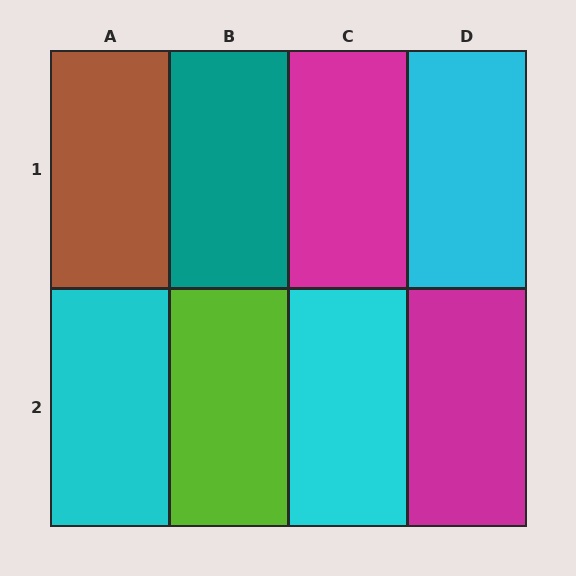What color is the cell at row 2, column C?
Cyan.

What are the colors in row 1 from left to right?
Brown, teal, magenta, cyan.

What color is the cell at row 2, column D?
Magenta.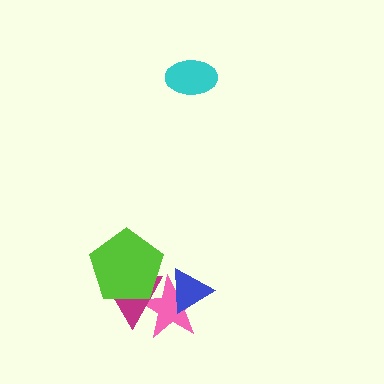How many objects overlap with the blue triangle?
1 object overlaps with the blue triangle.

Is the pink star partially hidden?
Yes, it is partially covered by another shape.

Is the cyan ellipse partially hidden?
No, no other shape covers it.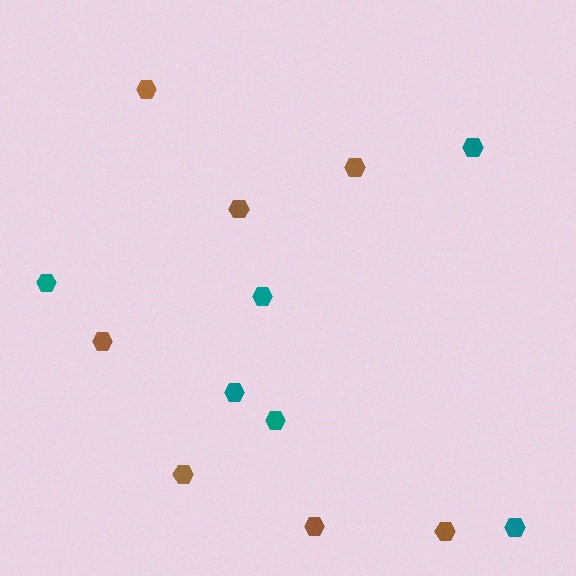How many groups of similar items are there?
There are 2 groups: one group of brown hexagons (7) and one group of teal hexagons (6).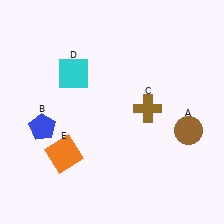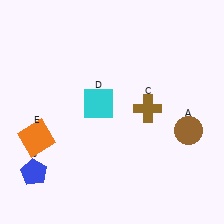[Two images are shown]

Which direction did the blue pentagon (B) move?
The blue pentagon (B) moved down.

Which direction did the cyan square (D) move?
The cyan square (D) moved down.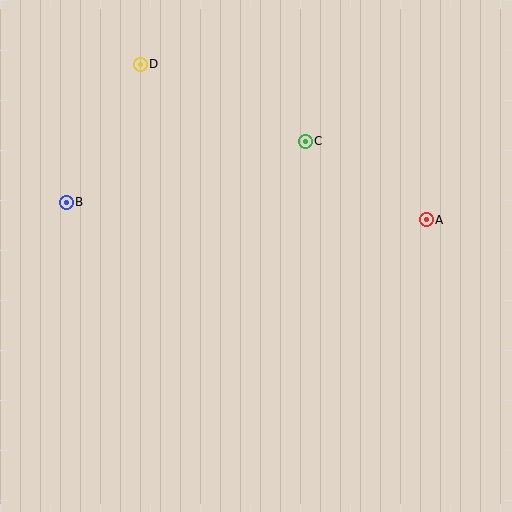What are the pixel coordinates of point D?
Point D is at (140, 64).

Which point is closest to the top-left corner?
Point D is closest to the top-left corner.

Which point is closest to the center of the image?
Point C at (305, 141) is closest to the center.